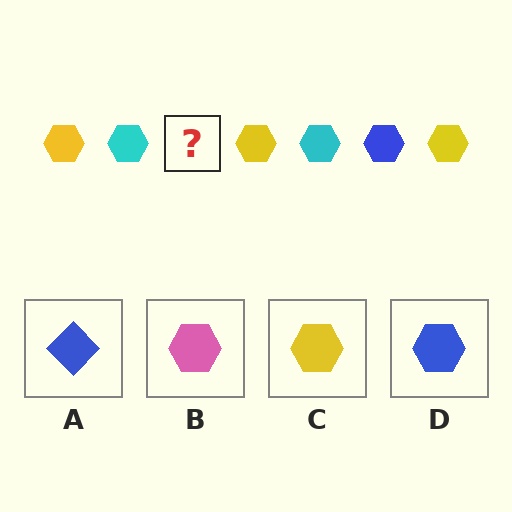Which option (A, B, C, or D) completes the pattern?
D.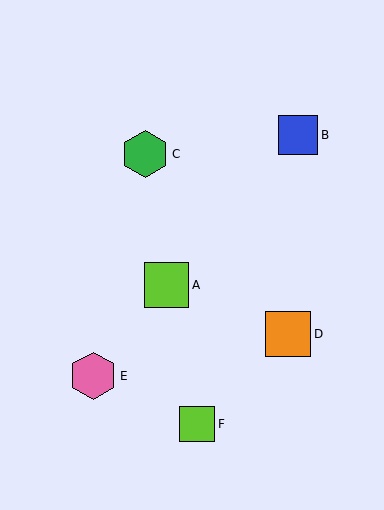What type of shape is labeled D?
Shape D is an orange square.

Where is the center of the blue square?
The center of the blue square is at (298, 135).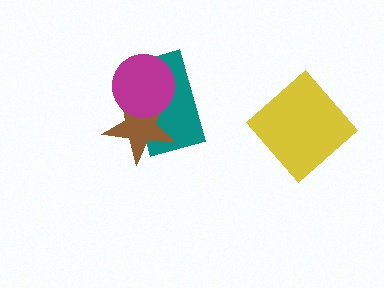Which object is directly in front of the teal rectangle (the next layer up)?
The brown star is directly in front of the teal rectangle.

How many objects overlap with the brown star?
2 objects overlap with the brown star.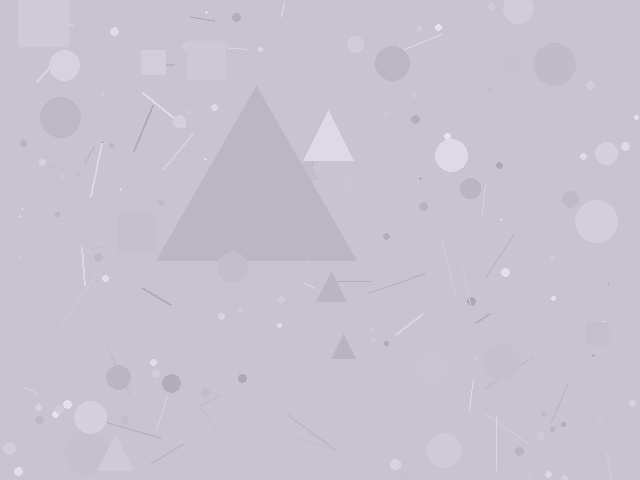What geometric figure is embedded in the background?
A triangle is embedded in the background.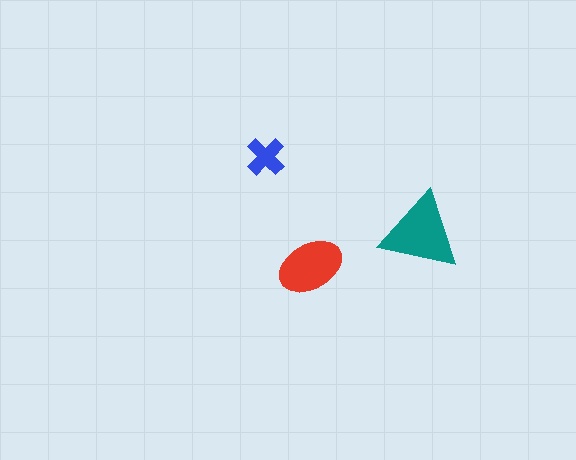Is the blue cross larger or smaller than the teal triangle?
Smaller.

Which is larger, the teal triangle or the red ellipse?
The teal triangle.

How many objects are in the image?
There are 3 objects in the image.